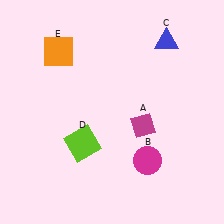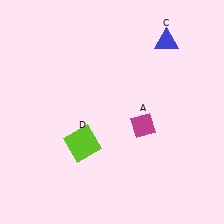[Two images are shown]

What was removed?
The orange square (E), the magenta circle (B) were removed in Image 2.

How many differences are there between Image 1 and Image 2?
There are 2 differences between the two images.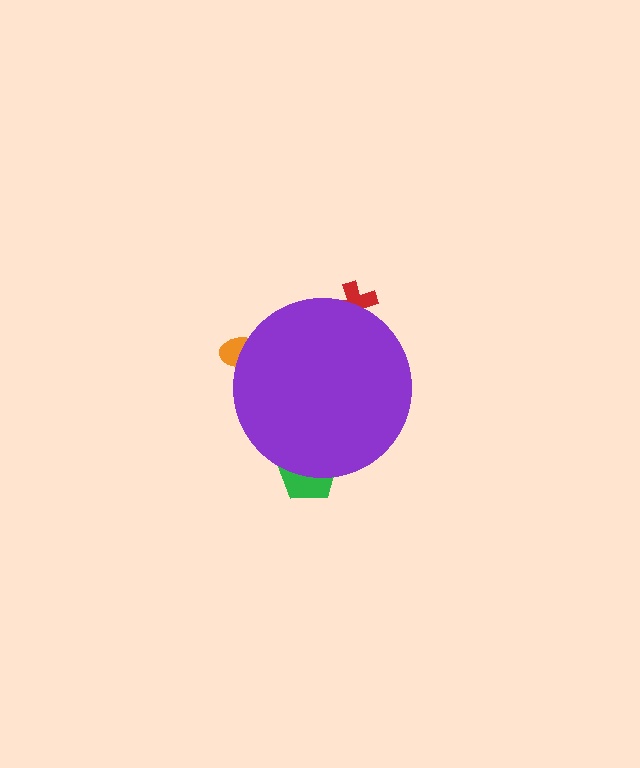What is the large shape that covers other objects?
A purple circle.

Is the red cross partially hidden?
Yes, the red cross is partially hidden behind the purple circle.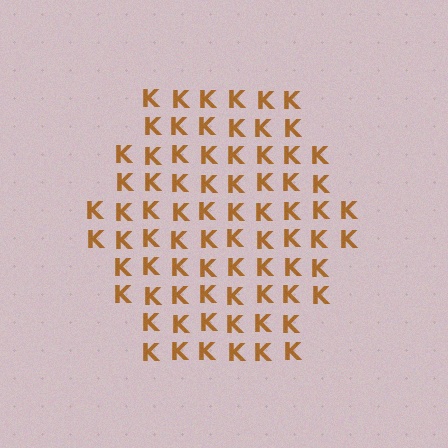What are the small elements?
The small elements are letter K's.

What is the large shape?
The large shape is a hexagon.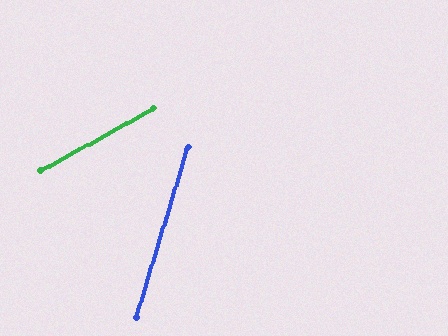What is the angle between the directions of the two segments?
Approximately 44 degrees.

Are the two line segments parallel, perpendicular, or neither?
Neither parallel nor perpendicular — they differ by about 44°.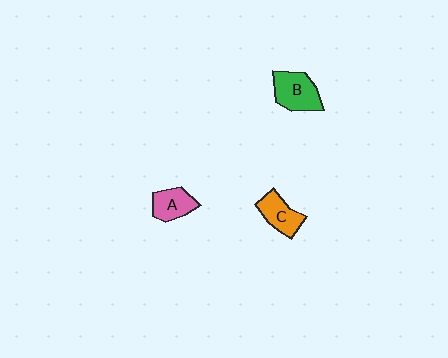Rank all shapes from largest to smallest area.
From largest to smallest: B (green), C (orange), A (pink).